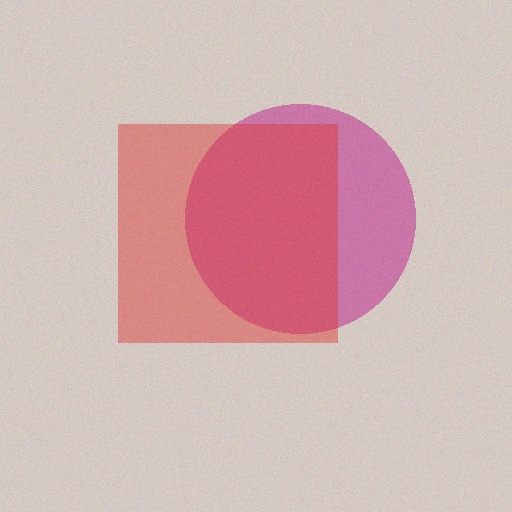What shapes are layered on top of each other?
The layered shapes are: a magenta circle, a red square.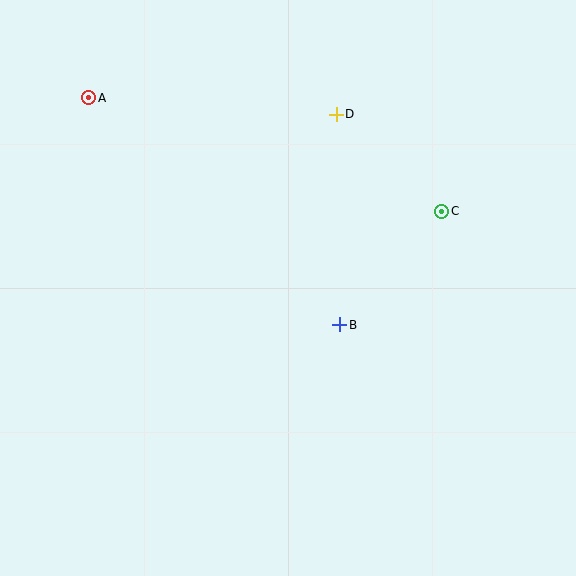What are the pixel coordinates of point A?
Point A is at (89, 98).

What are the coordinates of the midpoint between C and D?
The midpoint between C and D is at (389, 163).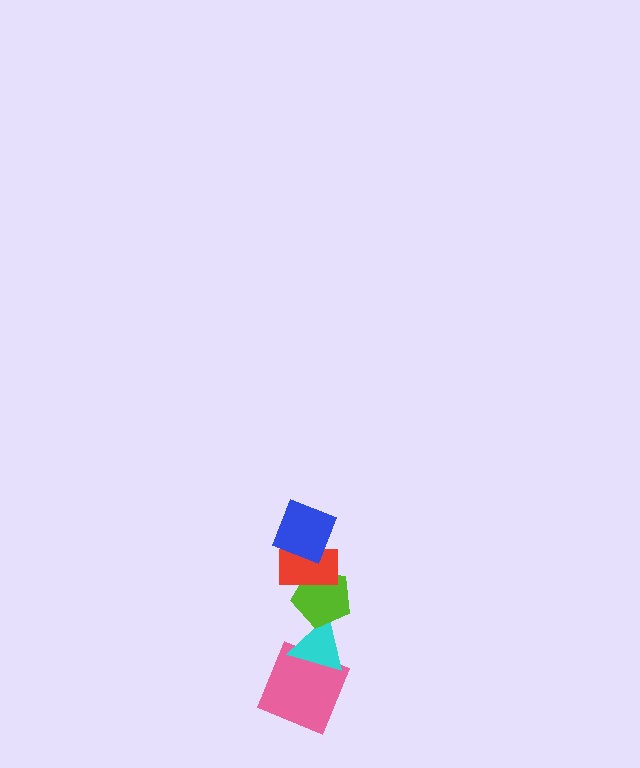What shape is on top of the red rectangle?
The blue square is on top of the red rectangle.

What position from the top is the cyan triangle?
The cyan triangle is 4th from the top.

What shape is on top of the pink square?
The cyan triangle is on top of the pink square.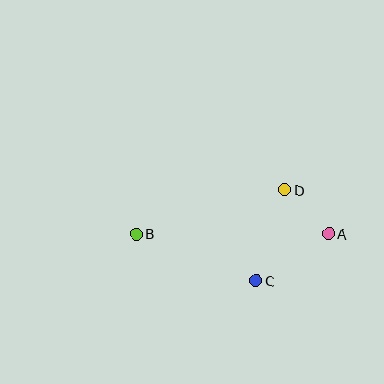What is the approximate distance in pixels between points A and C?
The distance between A and C is approximately 86 pixels.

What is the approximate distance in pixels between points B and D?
The distance between B and D is approximately 155 pixels.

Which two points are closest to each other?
Points A and D are closest to each other.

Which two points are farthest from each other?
Points A and B are farthest from each other.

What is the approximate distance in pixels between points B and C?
The distance between B and C is approximately 128 pixels.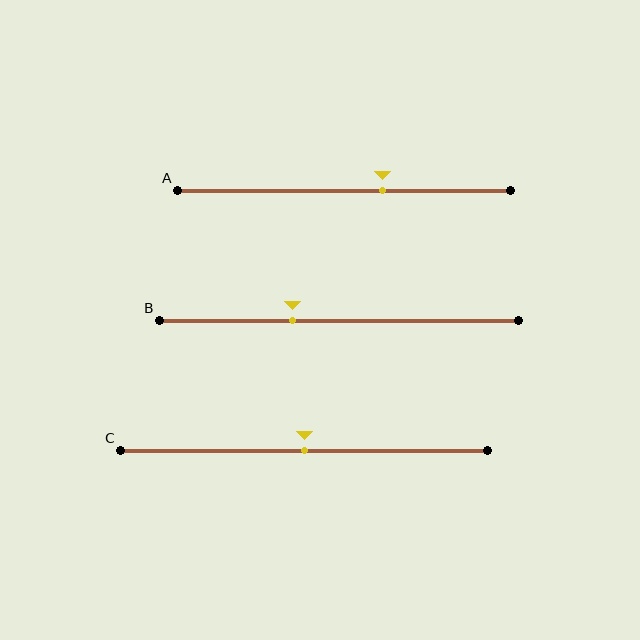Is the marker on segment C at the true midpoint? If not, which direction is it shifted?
Yes, the marker on segment C is at the true midpoint.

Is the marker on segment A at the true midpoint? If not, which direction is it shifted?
No, the marker on segment A is shifted to the right by about 12% of the segment length.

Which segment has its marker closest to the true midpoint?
Segment C has its marker closest to the true midpoint.